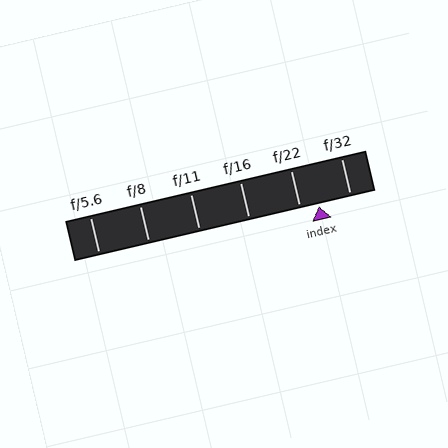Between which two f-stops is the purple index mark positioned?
The index mark is between f/22 and f/32.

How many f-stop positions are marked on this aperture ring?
There are 6 f-stop positions marked.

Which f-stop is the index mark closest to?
The index mark is closest to f/22.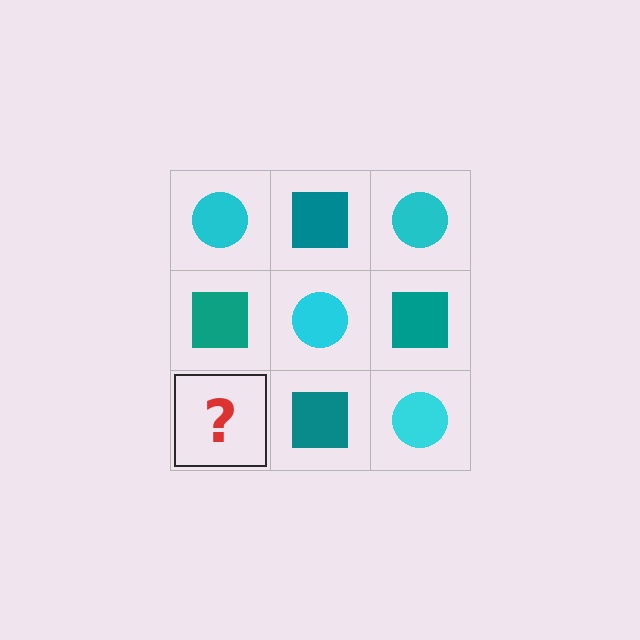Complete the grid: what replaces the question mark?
The question mark should be replaced with a cyan circle.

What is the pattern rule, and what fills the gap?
The rule is that it alternates cyan circle and teal square in a checkerboard pattern. The gap should be filled with a cyan circle.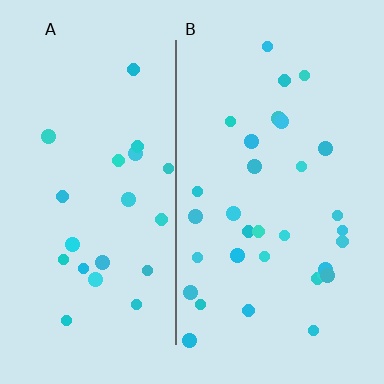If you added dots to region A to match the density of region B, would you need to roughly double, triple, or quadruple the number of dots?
Approximately double.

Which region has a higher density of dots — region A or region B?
B (the right).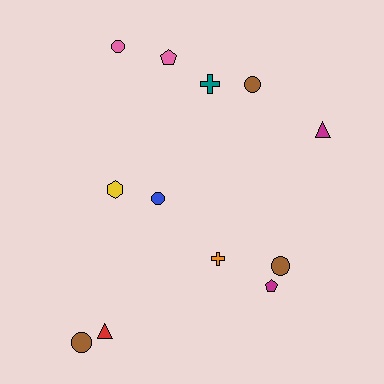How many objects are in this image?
There are 12 objects.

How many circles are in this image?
There are 5 circles.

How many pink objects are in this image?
There are 2 pink objects.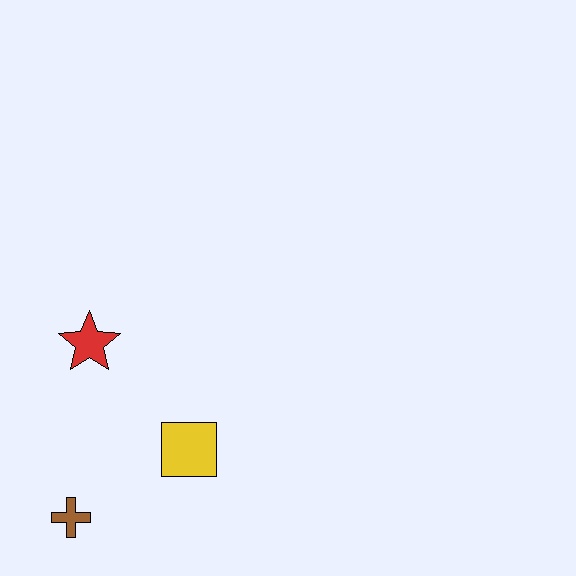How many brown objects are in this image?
There is 1 brown object.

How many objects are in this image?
There are 3 objects.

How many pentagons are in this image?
There are no pentagons.